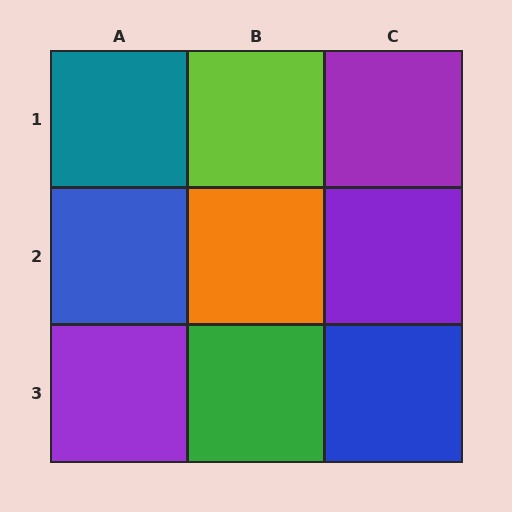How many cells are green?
1 cell is green.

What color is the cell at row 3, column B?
Green.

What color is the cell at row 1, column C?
Purple.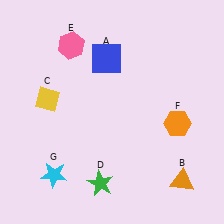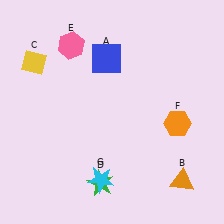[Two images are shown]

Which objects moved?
The objects that moved are: the yellow diamond (C), the cyan star (G).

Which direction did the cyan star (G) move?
The cyan star (G) moved right.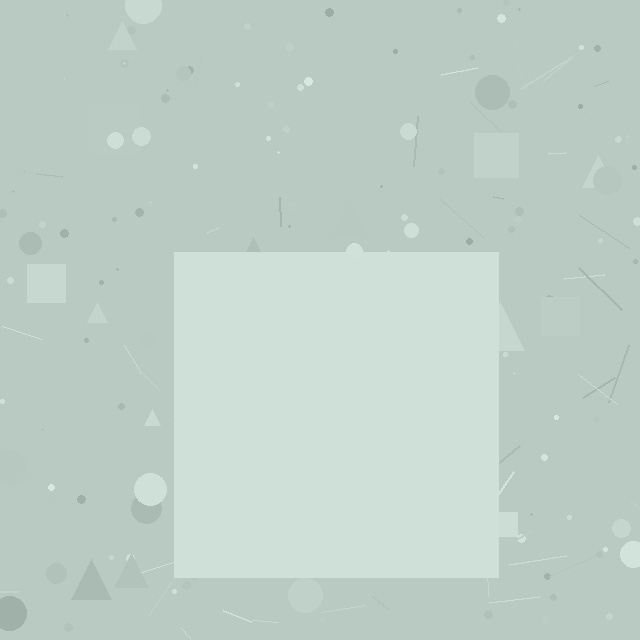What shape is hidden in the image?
A square is hidden in the image.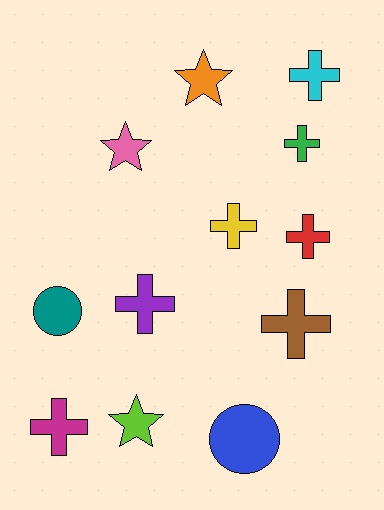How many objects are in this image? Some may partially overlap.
There are 12 objects.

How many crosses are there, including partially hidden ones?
There are 7 crosses.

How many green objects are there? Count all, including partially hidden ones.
There is 1 green object.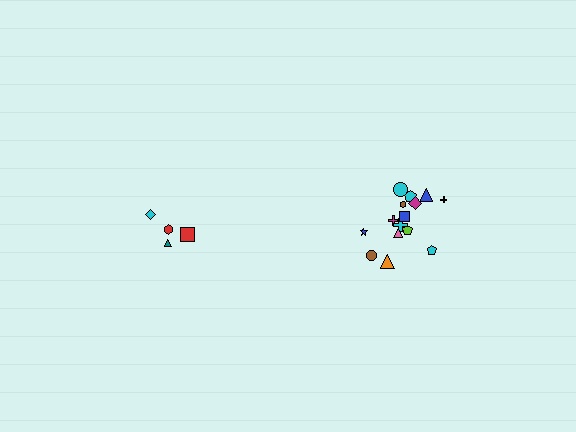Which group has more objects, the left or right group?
The right group.